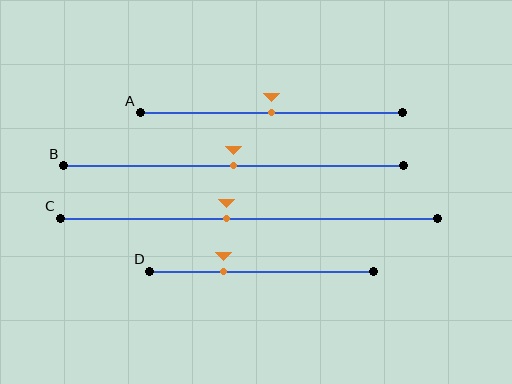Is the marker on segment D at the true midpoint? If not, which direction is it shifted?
No, the marker on segment D is shifted to the left by about 17% of the segment length.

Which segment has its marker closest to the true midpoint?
Segment A has its marker closest to the true midpoint.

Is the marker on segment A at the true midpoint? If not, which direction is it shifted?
Yes, the marker on segment A is at the true midpoint.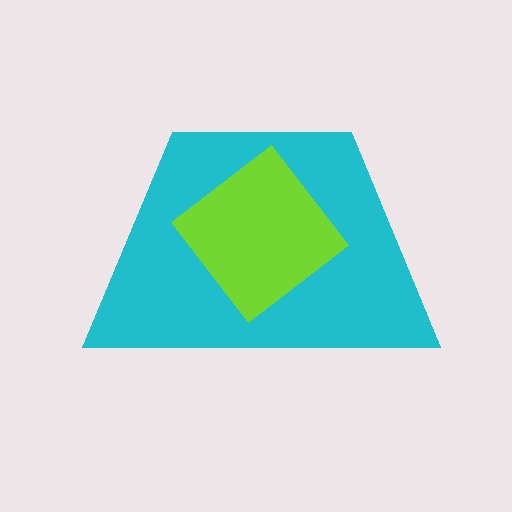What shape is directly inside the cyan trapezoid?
The lime diamond.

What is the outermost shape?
The cyan trapezoid.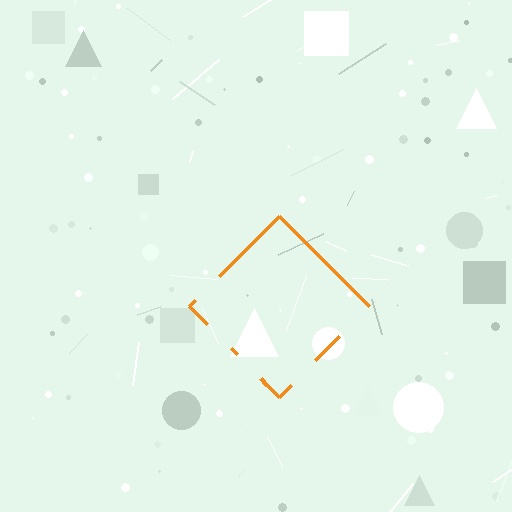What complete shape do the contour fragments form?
The contour fragments form a diamond.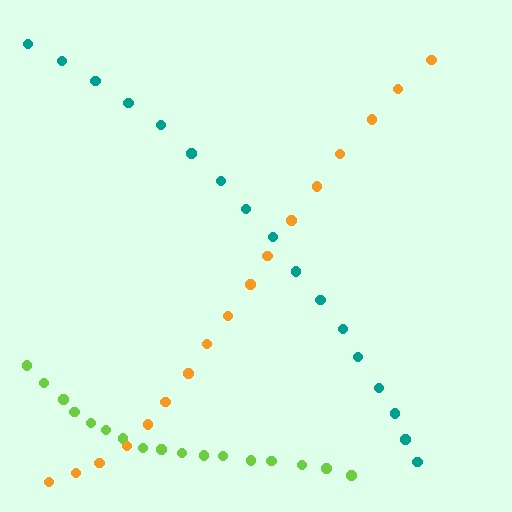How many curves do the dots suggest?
There are 3 distinct paths.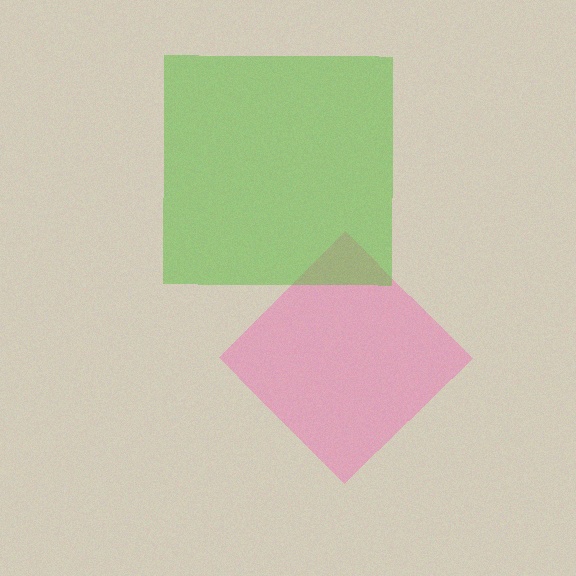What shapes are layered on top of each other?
The layered shapes are: a pink diamond, a lime square.